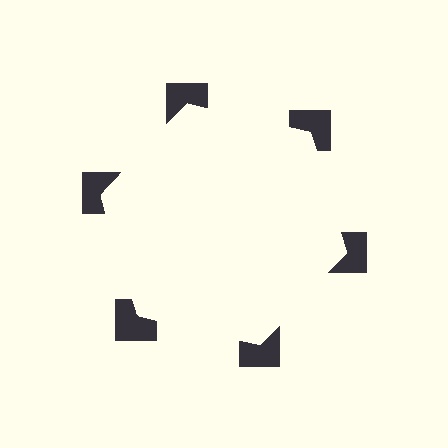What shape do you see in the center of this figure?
An illusory hexagon — its edges are inferred from the aligned wedge cuts in the notched squares, not physically drawn.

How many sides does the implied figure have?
6 sides.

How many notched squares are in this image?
There are 6 — one at each vertex of the illusory hexagon.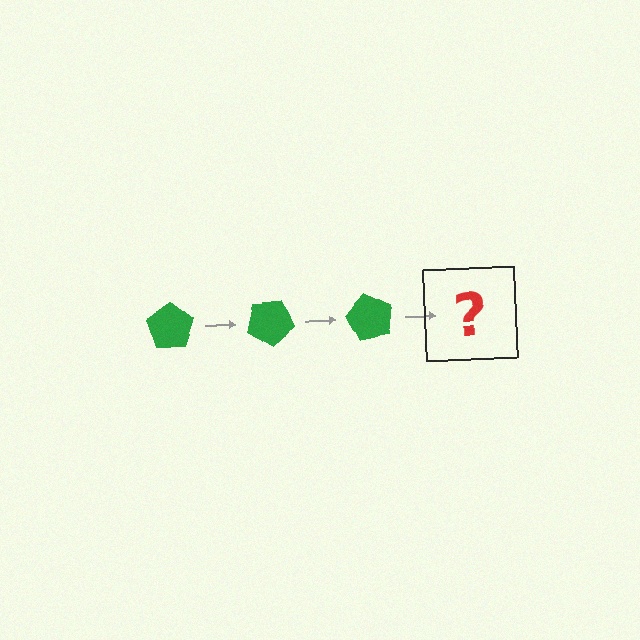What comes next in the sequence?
The next element should be a green pentagon rotated 90 degrees.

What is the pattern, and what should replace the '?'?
The pattern is that the pentagon rotates 30 degrees each step. The '?' should be a green pentagon rotated 90 degrees.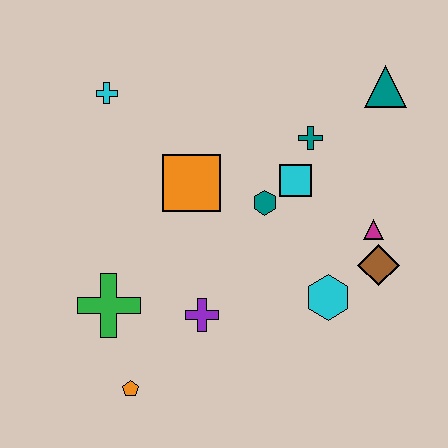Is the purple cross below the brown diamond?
Yes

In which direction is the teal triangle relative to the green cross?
The teal triangle is to the right of the green cross.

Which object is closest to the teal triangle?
The teal cross is closest to the teal triangle.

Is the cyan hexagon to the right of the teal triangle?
No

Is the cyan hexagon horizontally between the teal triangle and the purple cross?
Yes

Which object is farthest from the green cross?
The teal triangle is farthest from the green cross.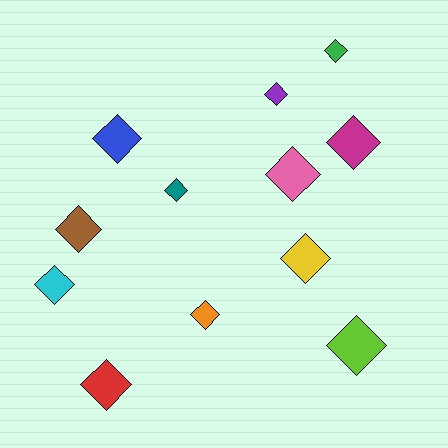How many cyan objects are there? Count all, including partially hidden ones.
There is 1 cyan object.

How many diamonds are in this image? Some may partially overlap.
There are 12 diamonds.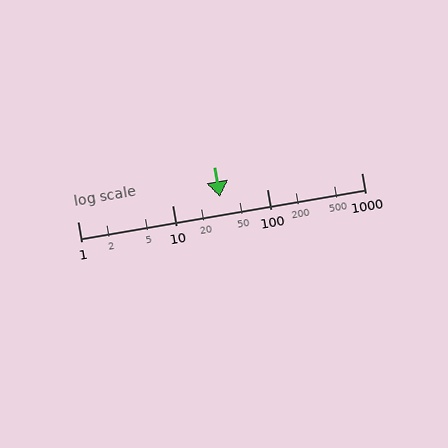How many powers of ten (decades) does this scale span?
The scale spans 3 decades, from 1 to 1000.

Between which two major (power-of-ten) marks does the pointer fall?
The pointer is between 10 and 100.